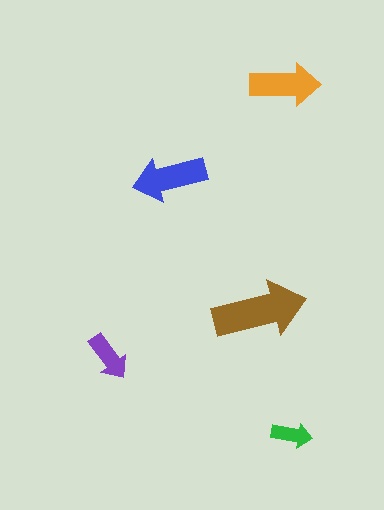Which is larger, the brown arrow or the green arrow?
The brown one.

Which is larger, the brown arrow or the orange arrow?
The brown one.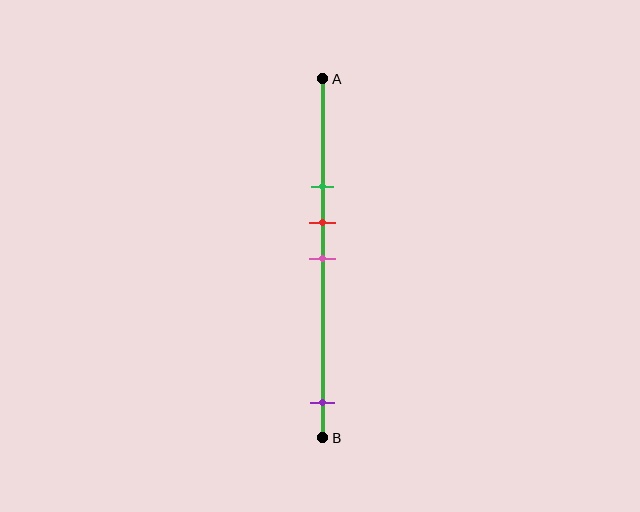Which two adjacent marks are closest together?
The red and pink marks are the closest adjacent pair.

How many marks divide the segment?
There are 4 marks dividing the segment.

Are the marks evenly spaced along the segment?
No, the marks are not evenly spaced.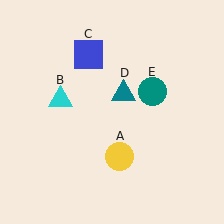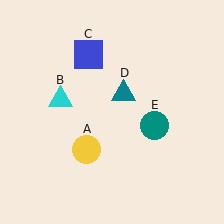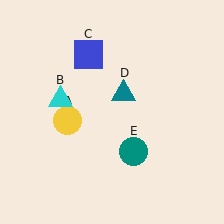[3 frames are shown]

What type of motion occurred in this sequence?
The yellow circle (object A), teal circle (object E) rotated clockwise around the center of the scene.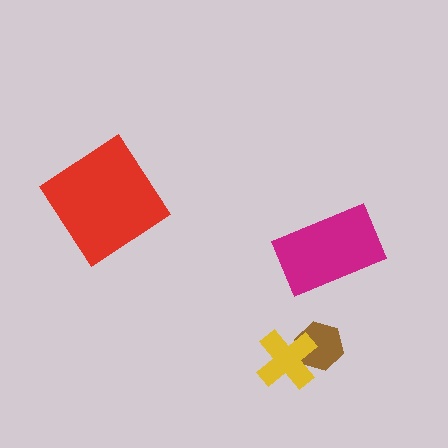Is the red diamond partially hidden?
No, no other shape covers it.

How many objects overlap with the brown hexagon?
1 object overlaps with the brown hexagon.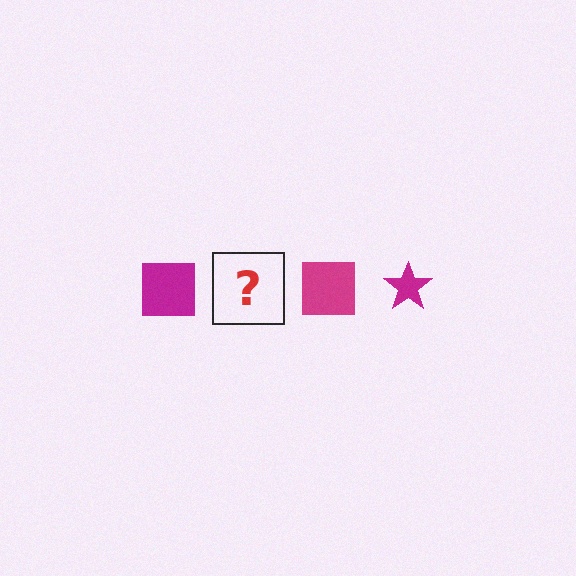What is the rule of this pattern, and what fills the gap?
The rule is that the pattern cycles through square, star shapes in magenta. The gap should be filled with a magenta star.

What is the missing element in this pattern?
The missing element is a magenta star.